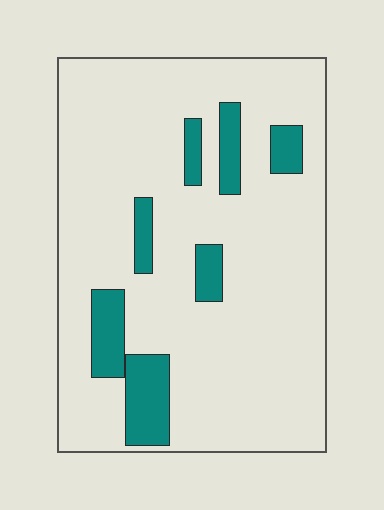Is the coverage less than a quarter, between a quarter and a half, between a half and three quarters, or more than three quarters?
Less than a quarter.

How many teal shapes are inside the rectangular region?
7.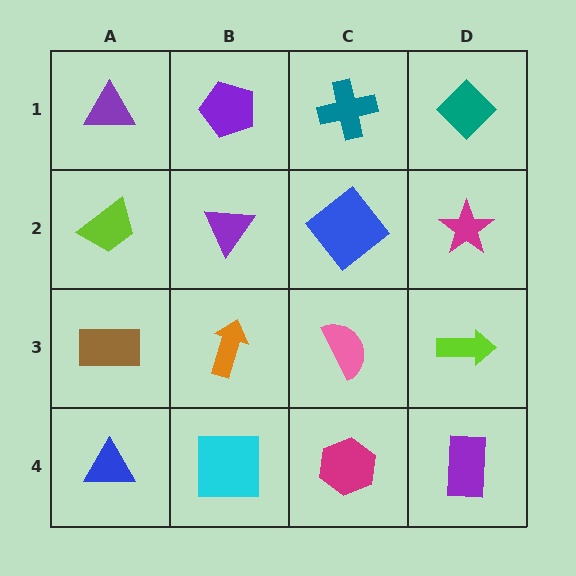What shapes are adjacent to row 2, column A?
A purple triangle (row 1, column A), a brown rectangle (row 3, column A), a purple triangle (row 2, column B).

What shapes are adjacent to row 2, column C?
A teal cross (row 1, column C), a pink semicircle (row 3, column C), a purple triangle (row 2, column B), a magenta star (row 2, column D).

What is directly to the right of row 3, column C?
A lime arrow.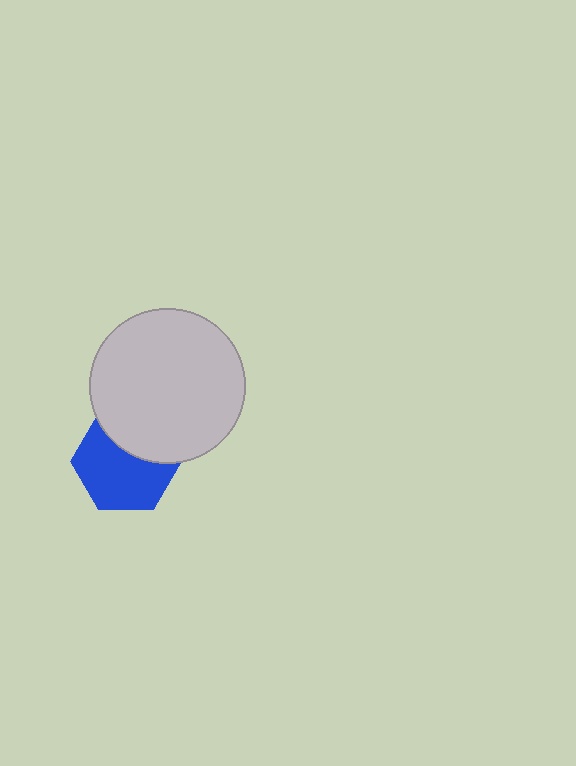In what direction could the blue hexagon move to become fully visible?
The blue hexagon could move down. That would shift it out from behind the light gray circle entirely.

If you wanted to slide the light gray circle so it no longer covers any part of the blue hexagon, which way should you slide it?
Slide it up — that is the most direct way to separate the two shapes.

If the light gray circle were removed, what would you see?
You would see the complete blue hexagon.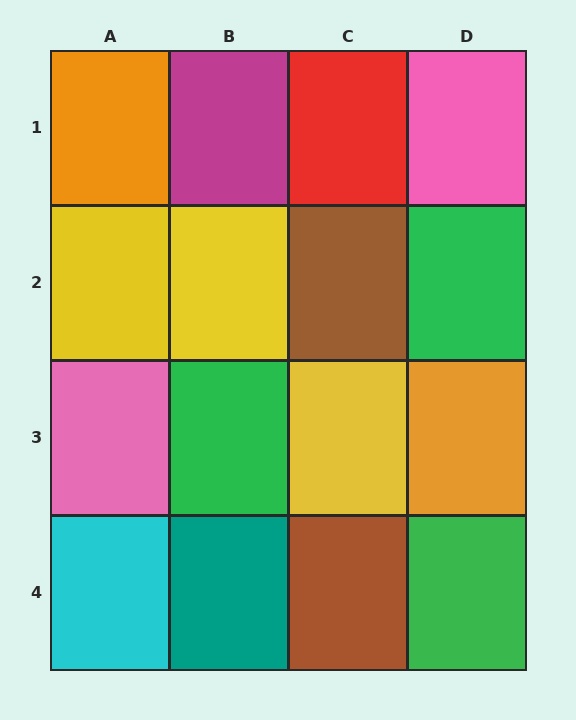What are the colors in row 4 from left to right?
Cyan, teal, brown, green.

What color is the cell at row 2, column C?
Brown.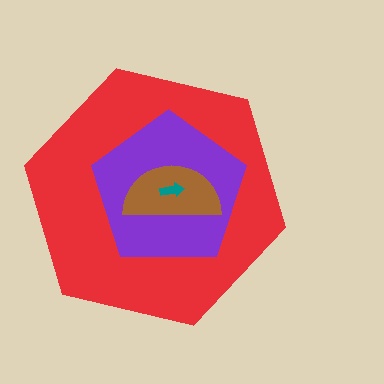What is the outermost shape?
The red hexagon.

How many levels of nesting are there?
4.